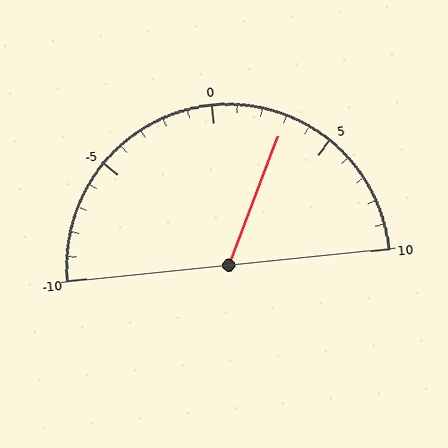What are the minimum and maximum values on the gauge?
The gauge ranges from -10 to 10.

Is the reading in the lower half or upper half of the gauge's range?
The reading is in the upper half of the range (-10 to 10).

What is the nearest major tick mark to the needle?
The nearest major tick mark is 5.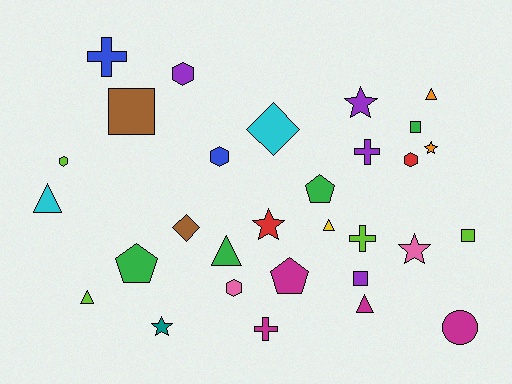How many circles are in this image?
There is 1 circle.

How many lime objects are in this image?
There are 4 lime objects.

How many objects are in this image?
There are 30 objects.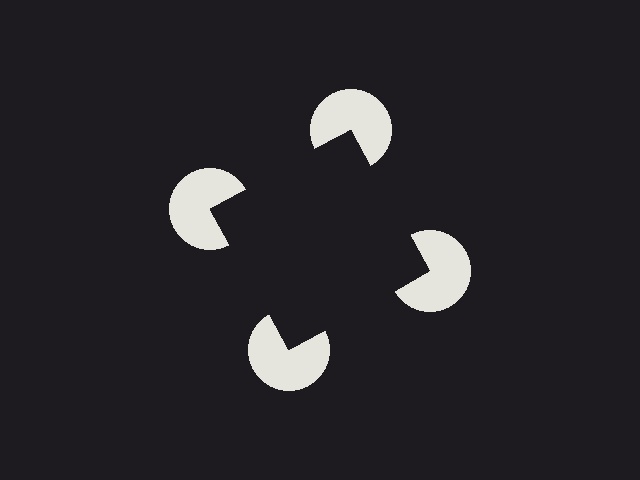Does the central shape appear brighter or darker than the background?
It typically appears slightly darker than the background, even though no actual brightness change is drawn.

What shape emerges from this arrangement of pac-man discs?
An illusory square — its edges are inferred from the aligned wedge cuts in the pac-man discs, not physically drawn.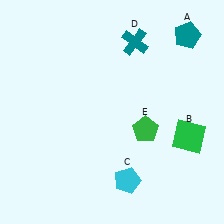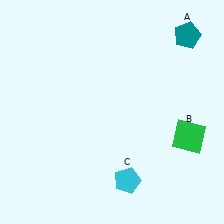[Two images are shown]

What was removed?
The teal cross (D), the green pentagon (E) were removed in Image 2.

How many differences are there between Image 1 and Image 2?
There are 2 differences between the two images.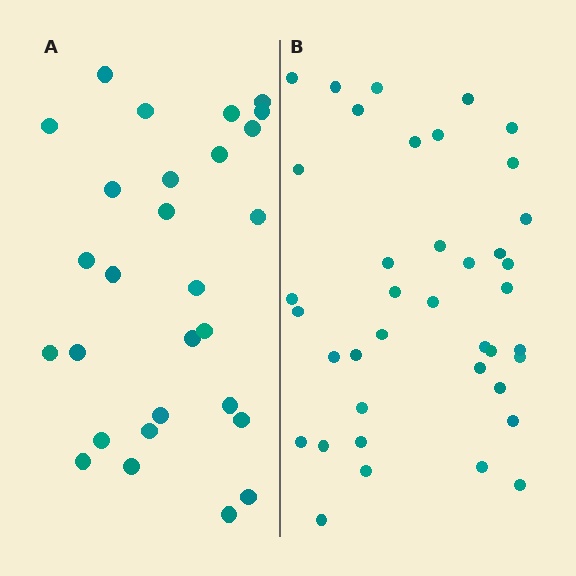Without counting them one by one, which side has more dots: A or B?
Region B (the right region) has more dots.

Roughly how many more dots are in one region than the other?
Region B has roughly 12 or so more dots than region A.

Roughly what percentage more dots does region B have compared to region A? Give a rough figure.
About 40% more.